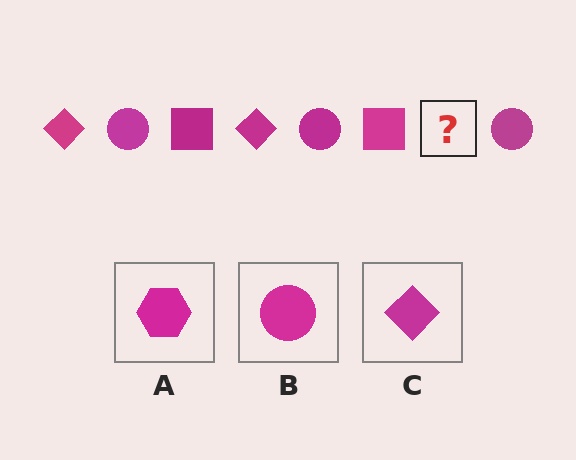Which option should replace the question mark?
Option C.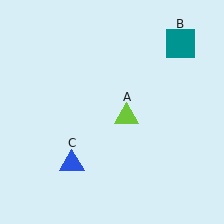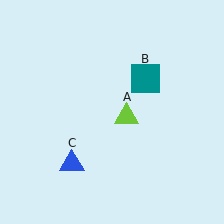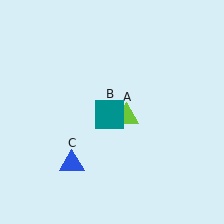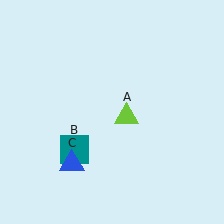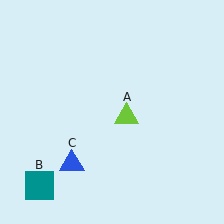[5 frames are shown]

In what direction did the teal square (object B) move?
The teal square (object B) moved down and to the left.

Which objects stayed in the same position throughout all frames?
Lime triangle (object A) and blue triangle (object C) remained stationary.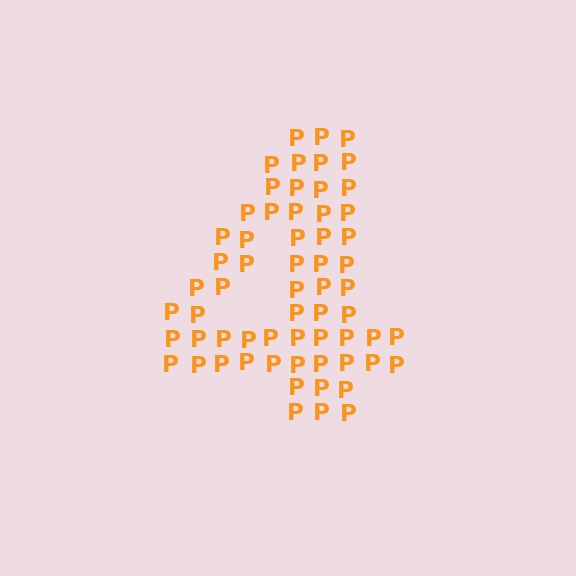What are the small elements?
The small elements are letter P's.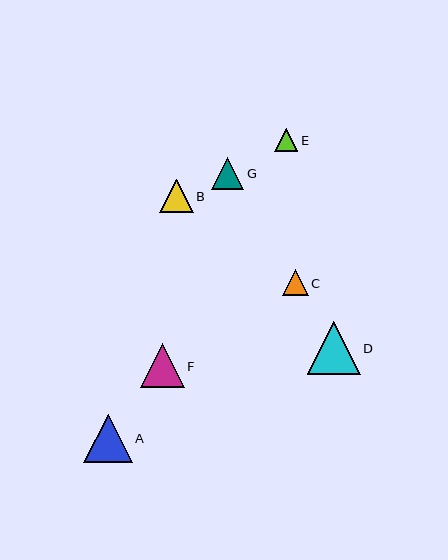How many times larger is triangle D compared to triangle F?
Triangle D is approximately 1.2 times the size of triangle F.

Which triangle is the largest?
Triangle D is the largest with a size of approximately 53 pixels.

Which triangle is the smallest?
Triangle E is the smallest with a size of approximately 23 pixels.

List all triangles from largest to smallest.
From largest to smallest: D, A, F, B, G, C, E.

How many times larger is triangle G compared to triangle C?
Triangle G is approximately 1.2 times the size of triangle C.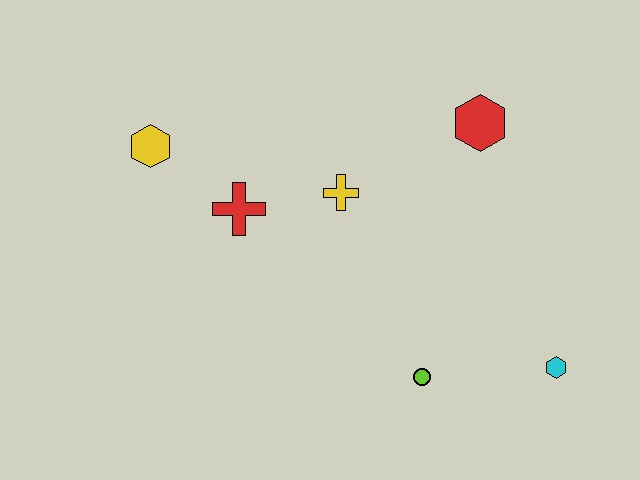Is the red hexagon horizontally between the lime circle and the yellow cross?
No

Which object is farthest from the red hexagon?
The yellow hexagon is farthest from the red hexagon.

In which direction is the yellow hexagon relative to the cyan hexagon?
The yellow hexagon is to the left of the cyan hexagon.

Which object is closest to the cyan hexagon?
The lime circle is closest to the cyan hexagon.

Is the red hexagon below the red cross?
No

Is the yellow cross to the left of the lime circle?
Yes